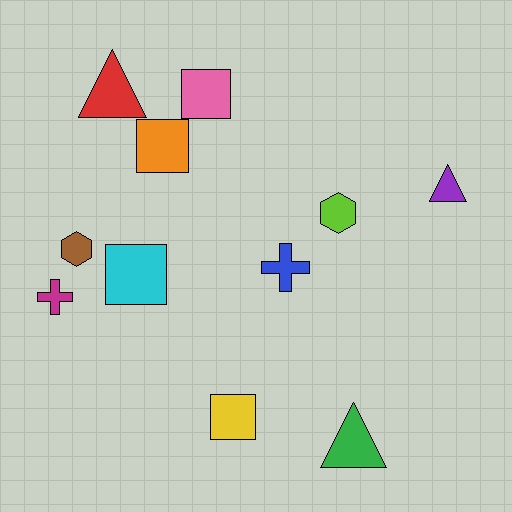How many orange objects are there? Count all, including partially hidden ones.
There is 1 orange object.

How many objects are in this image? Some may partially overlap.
There are 11 objects.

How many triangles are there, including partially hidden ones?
There are 3 triangles.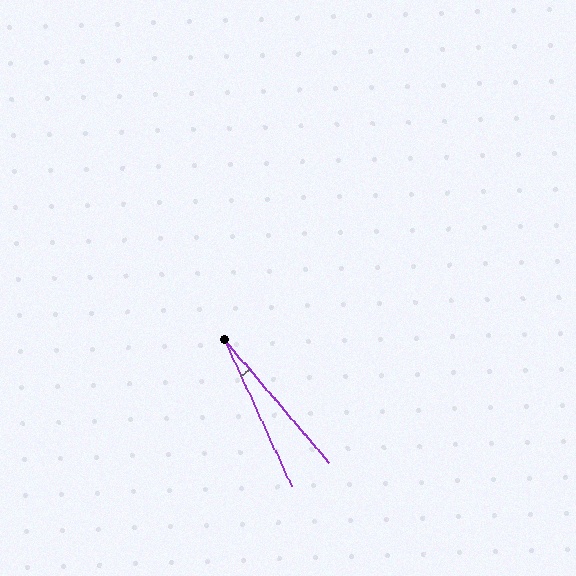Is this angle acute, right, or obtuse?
It is acute.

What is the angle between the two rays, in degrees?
Approximately 16 degrees.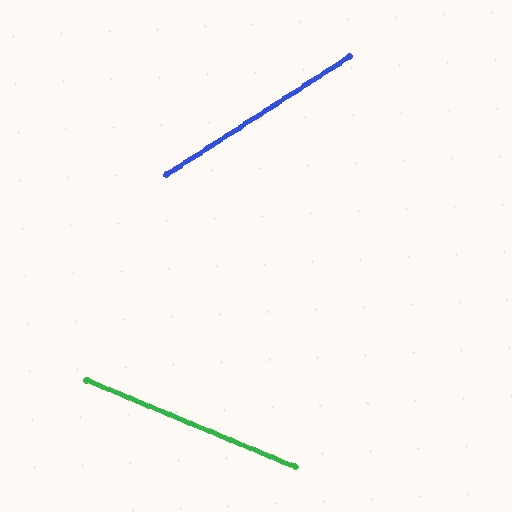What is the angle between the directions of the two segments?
Approximately 55 degrees.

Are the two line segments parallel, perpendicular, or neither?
Neither parallel nor perpendicular — they differ by about 55°.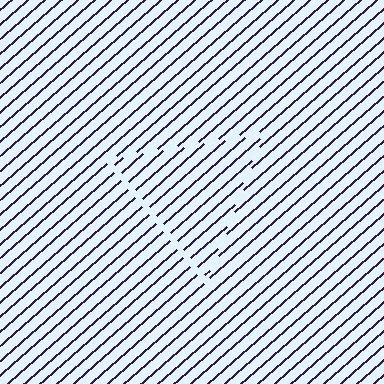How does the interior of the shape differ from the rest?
The interior of the shape contains the same grating, shifted by half a period — the contour is defined by the phase discontinuity where line-ends from the inner and outer gratings abut.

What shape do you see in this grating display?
An illusory triangle. The interior of the shape contains the same grating, shifted by half a period — the contour is defined by the phase discontinuity where line-ends from the inner and outer gratings abut.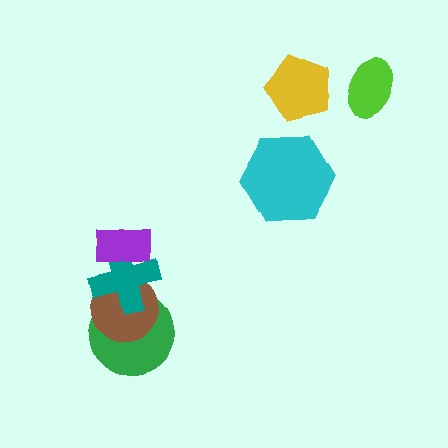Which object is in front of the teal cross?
The purple rectangle is in front of the teal cross.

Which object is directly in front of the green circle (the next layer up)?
The brown circle is directly in front of the green circle.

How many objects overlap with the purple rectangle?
1 object overlaps with the purple rectangle.